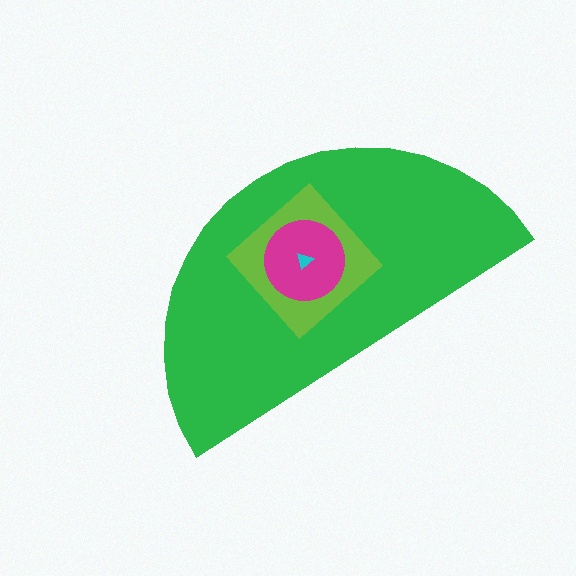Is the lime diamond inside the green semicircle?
Yes.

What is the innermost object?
The cyan triangle.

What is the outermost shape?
The green semicircle.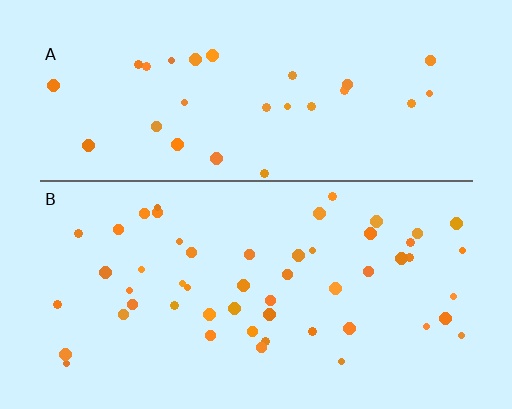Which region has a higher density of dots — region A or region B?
B (the bottom).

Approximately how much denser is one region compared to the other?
Approximately 1.8× — region B over region A.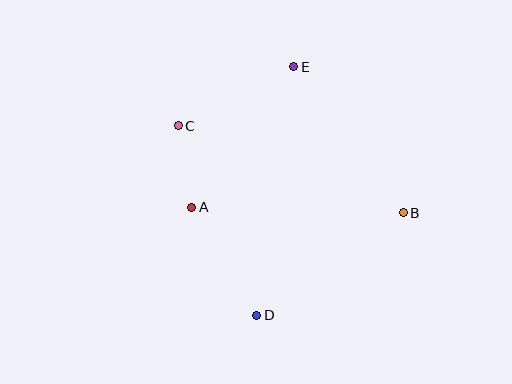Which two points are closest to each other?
Points A and C are closest to each other.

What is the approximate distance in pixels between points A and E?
The distance between A and E is approximately 173 pixels.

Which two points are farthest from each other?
Points D and E are farthest from each other.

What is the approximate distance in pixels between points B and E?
The distance between B and E is approximately 183 pixels.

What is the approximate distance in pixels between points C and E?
The distance between C and E is approximately 129 pixels.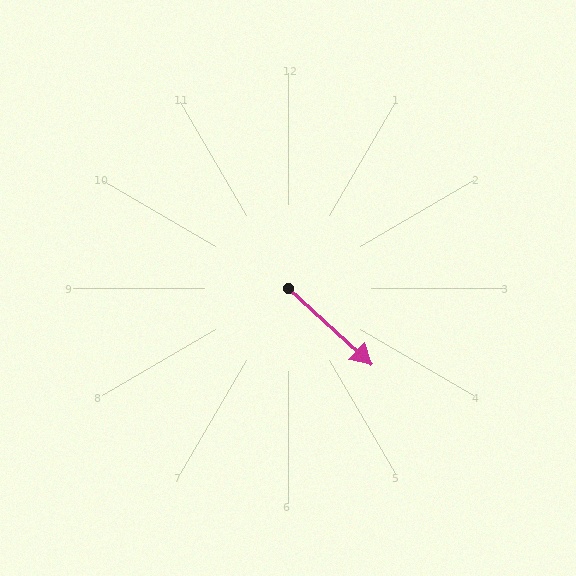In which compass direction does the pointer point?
Southeast.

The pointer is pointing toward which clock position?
Roughly 4 o'clock.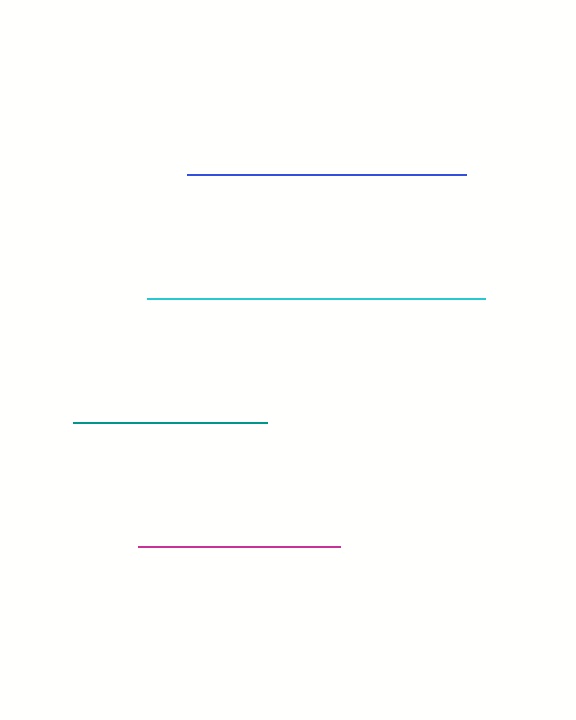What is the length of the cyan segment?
The cyan segment is approximately 338 pixels long.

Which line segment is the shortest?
The teal line is the shortest at approximately 194 pixels.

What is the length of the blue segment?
The blue segment is approximately 279 pixels long.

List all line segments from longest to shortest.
From longest to shortest: cyan, blue, magenta, teal.